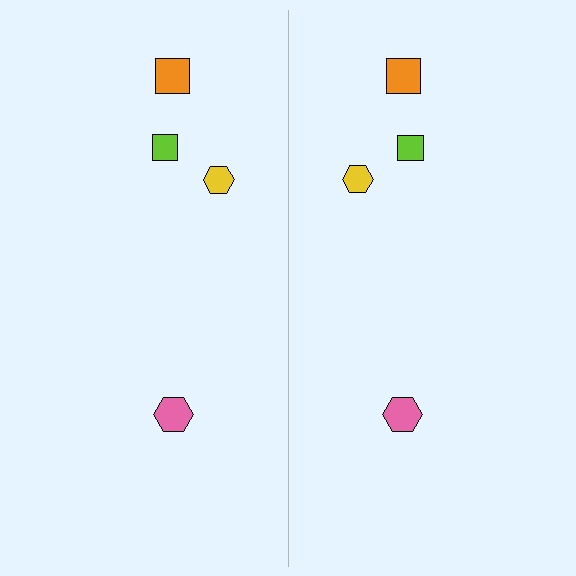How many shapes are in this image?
There are 8 shapes in this image.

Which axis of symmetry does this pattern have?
The pattern has a vertical axis of symmetry running through the center of the image.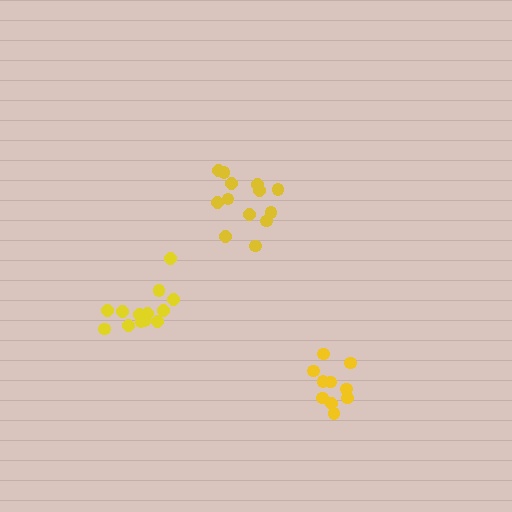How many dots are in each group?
Group 1: 13 dots, Group 2: 10 dots, Group 3: 13 dots (36 total).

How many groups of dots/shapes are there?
There are 3 groups.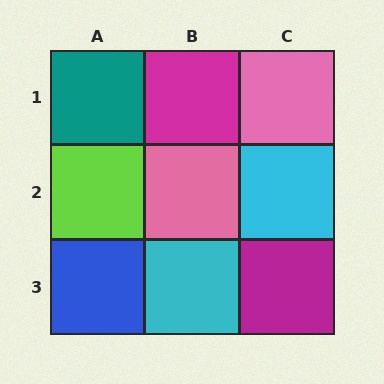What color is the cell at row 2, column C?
Cyan.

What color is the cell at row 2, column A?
Lime.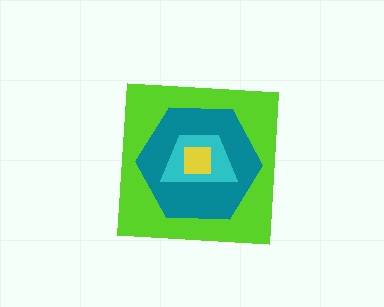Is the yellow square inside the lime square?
Yes.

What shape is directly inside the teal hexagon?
The cyan trapezoid.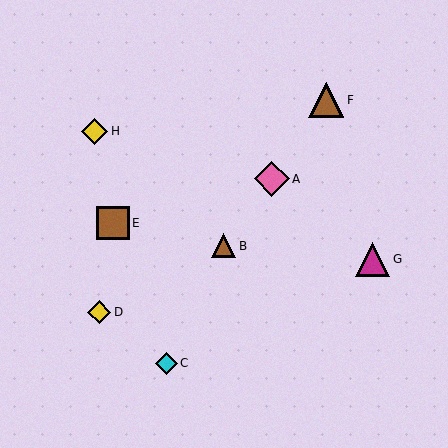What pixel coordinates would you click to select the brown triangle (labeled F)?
Click at (326, 100) to select the brown triangle F.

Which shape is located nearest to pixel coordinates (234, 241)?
The brown triangle (labeled B) at (224, 246) is nearest to that location.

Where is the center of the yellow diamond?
The center of the yellow diamond is at (99, 312).